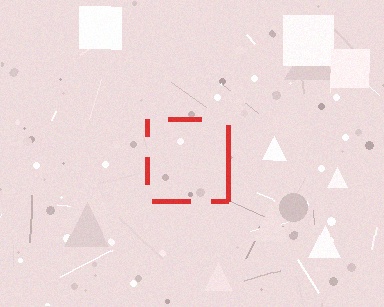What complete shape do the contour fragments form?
The contour fragments form a square.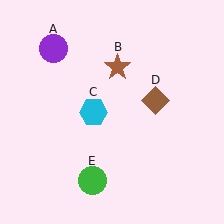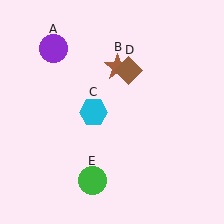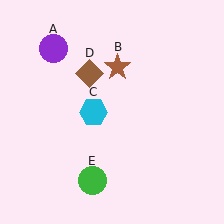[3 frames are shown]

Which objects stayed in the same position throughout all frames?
Purple circle (object A) and brown star (object B) and cyan hexagon (object C) and green circle (object E) remained stationary.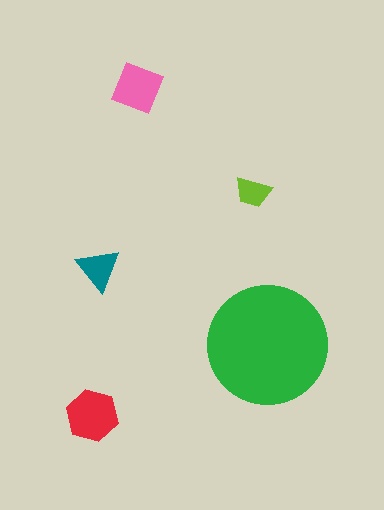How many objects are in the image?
There are 5 objects in the image.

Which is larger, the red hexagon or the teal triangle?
The red hexagon.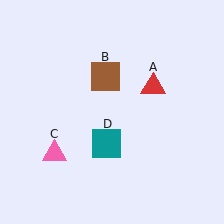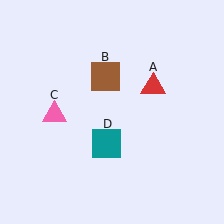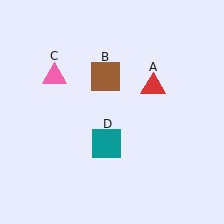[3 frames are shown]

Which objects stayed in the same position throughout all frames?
Red triangle (object A) and brown square (object B) and teal square (object D) remained stationary.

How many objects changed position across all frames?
1 object changed position: pink triangle (object C).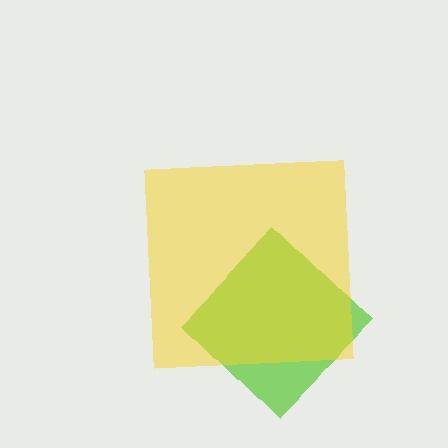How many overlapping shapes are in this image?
There are 2 overlapping shapes in the image.